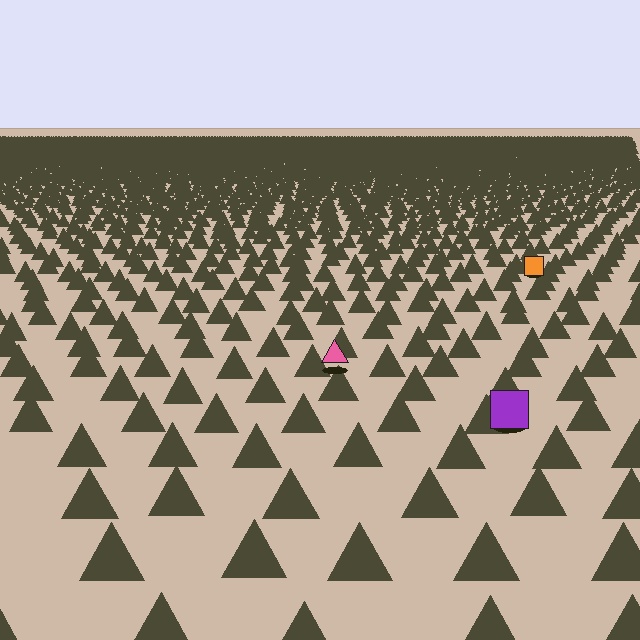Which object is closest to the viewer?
The purple square is closest. The texture marks near it are larger and more spread out.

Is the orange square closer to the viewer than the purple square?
No. The purple square is closer — you can tell from the texture gradient: the ground texture is coarser near it.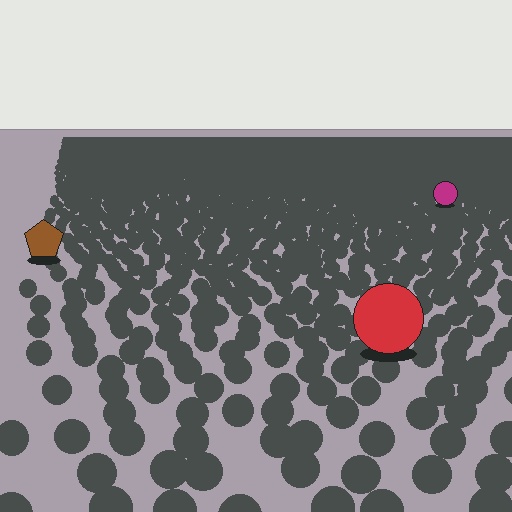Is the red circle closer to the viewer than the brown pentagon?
Yes. The red circle is closer — you can tell from the texture gradient: the ground texture is coarser near it.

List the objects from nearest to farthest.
From nearest to farthest: the red circle, the brown pentagon, the magenta circle.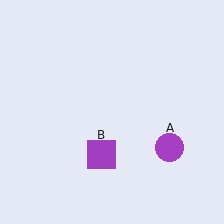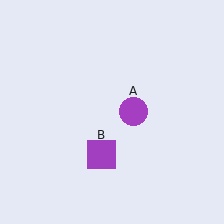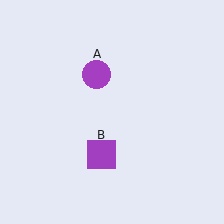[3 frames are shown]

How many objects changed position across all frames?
1 object changed position: purple circle (object A).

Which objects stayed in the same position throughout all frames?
Purple square (object B) remained stationary.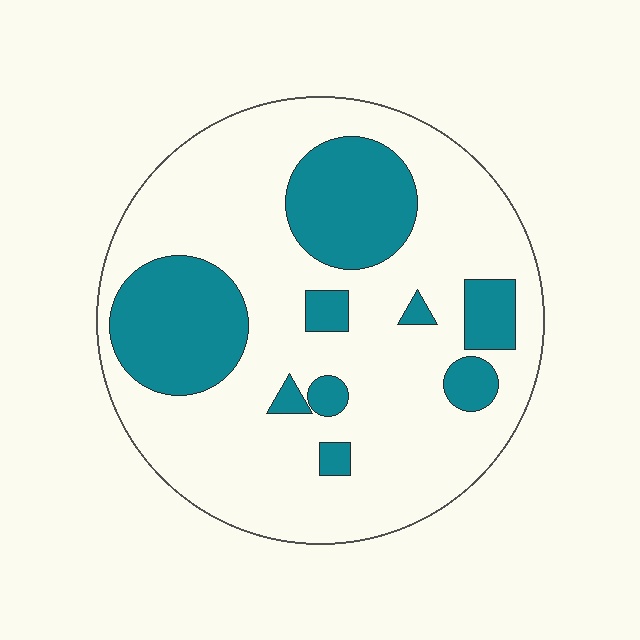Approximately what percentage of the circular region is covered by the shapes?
Approximately 25%.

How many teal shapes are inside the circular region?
9.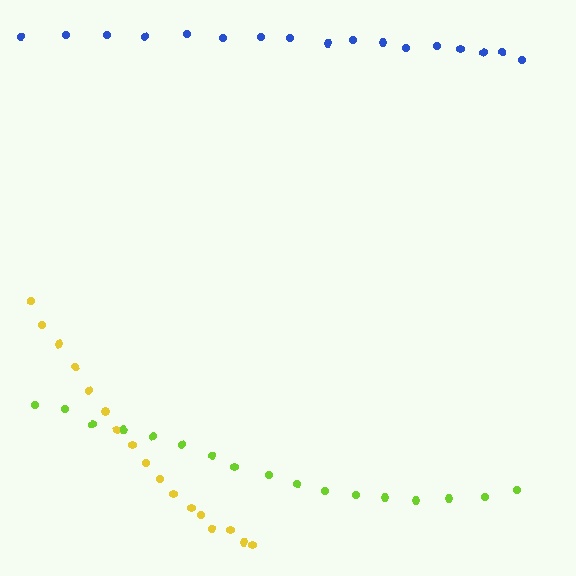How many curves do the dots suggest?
There are 3 distinct paths.